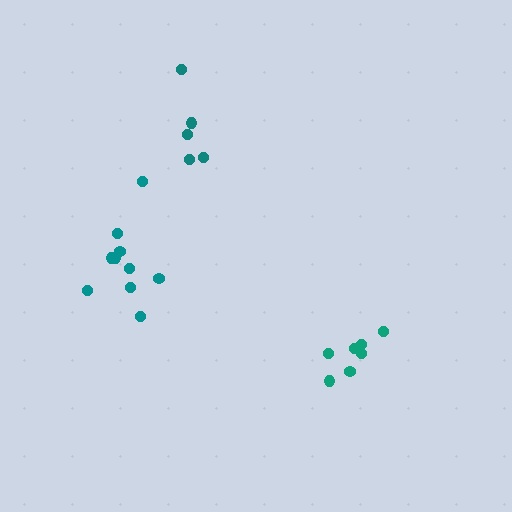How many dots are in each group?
Group 1: 5 dots, Group 2: 7 dots, Group 3: 10 dots (22 total).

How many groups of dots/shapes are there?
There are 3 groups.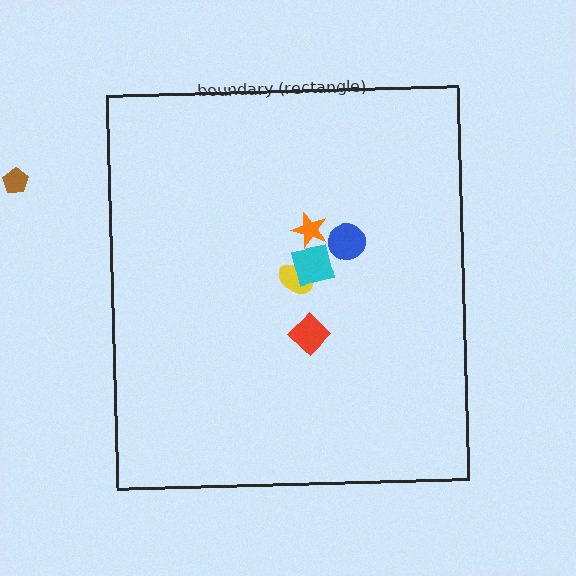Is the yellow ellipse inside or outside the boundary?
Inside.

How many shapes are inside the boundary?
5 inside, 1 outside.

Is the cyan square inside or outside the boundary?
Inside.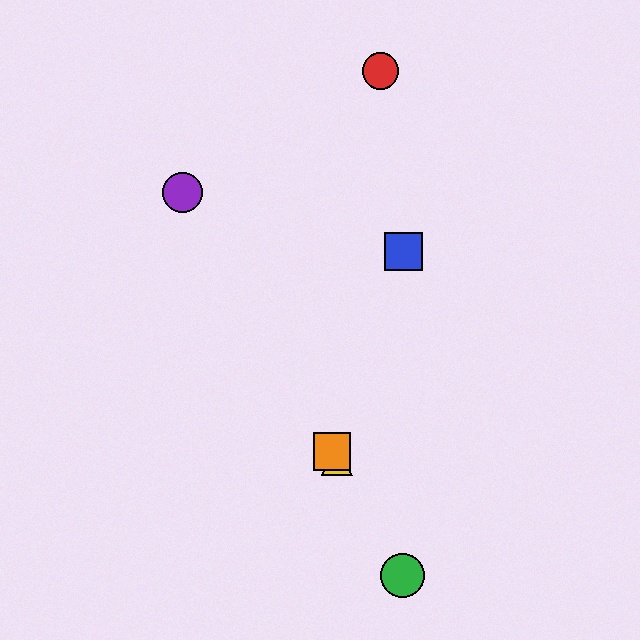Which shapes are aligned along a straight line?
The green circle, the yellow triangle, the purple circle, the orange square are aligned along a straight line.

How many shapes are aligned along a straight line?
4 shapes (the green circle, the yellow triangle, the purple circle, the orange square) are aligned along a straight line.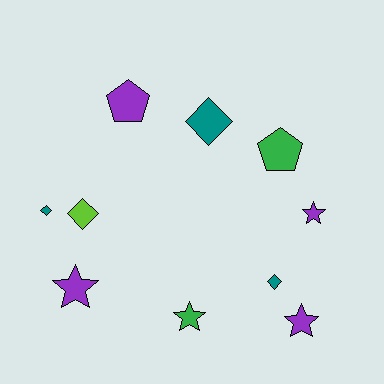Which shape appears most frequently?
Diamond, with 4 objects.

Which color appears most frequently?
Purple, with 4 objects.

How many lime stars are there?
There are no lime stars.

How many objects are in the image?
There are 10 objects.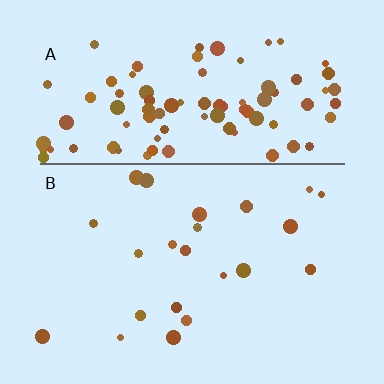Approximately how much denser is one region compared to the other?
Approximately 4.3× — region A over region B.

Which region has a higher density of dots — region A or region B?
A (the top).